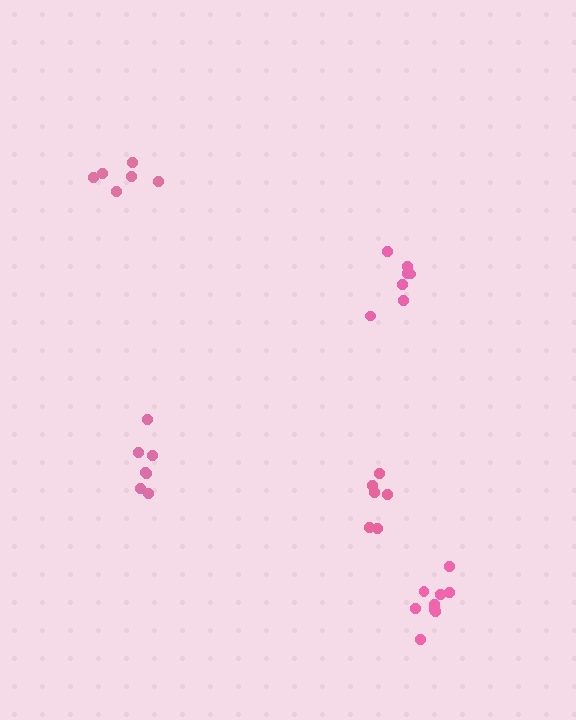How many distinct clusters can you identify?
There are 5 distinct clusters.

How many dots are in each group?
Group 1: 8 dots, Group 2: 7 dots, Group 3: 6 dots, Group 4: 6 dots, Group 5: 9 dots (36 total).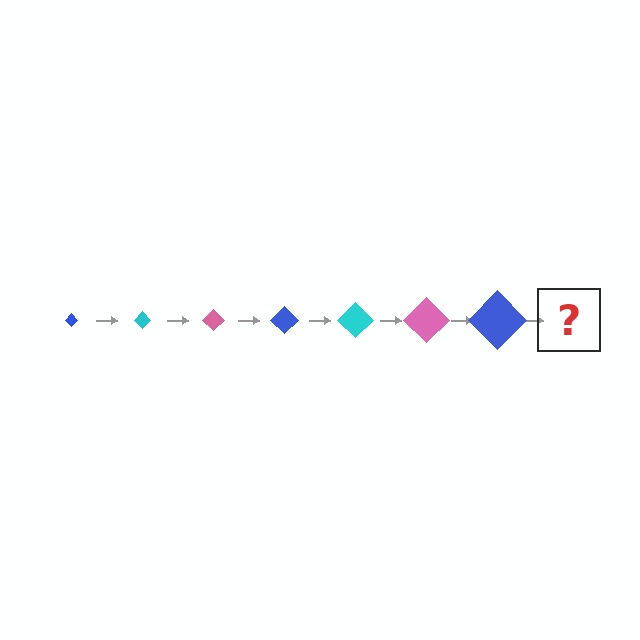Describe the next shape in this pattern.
It should be a cyan diamond, larger than the previous one.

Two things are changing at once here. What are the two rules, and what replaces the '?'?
The two rules are that the diamond grows larger each step and the color cycles through blue, cyan, and pink. The '?' should be a cyan diamond, larger than the previous one.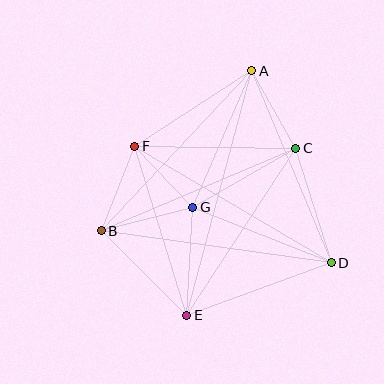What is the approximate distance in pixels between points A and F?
The distance between A and F is approximately 139 pixels.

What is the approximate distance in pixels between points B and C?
The distance between B and C is approximately 211 pixels.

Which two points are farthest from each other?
Points A and E are farthest from each other.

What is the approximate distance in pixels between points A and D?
The distance between A and D is approximately 208 pixels.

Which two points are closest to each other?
Points F and G are closest to each other.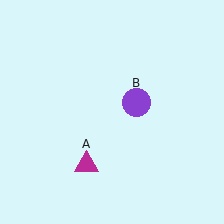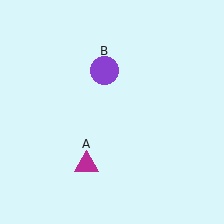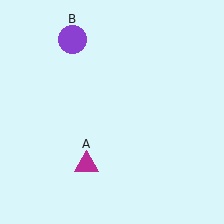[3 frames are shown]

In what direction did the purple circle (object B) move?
The purple circle (object B) moved up and to the left.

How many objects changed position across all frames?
1 object changed position: purple circle (object B).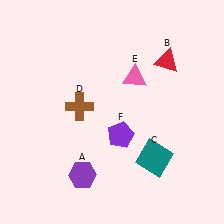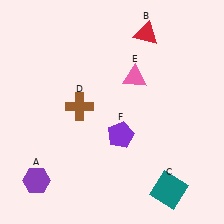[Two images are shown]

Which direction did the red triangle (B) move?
The red triangle (B) moved up.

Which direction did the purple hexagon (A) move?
The purple hexagon (A) moved left.